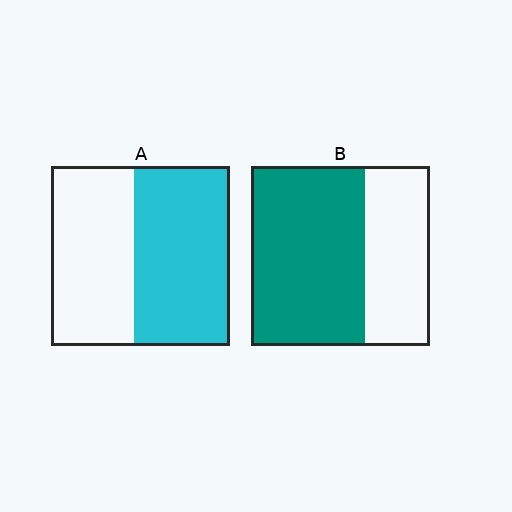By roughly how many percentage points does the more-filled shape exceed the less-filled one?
By roughly 10 percentage points (B over A).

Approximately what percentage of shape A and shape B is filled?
A is approximately 55% and B is approximately 65%.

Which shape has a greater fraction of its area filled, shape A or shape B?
Shape B.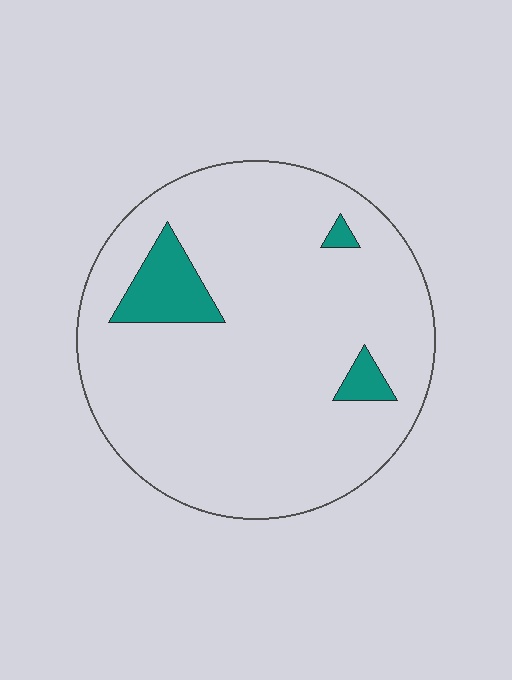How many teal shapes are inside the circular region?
3.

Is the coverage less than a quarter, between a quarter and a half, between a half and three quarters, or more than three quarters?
Less than a quarter.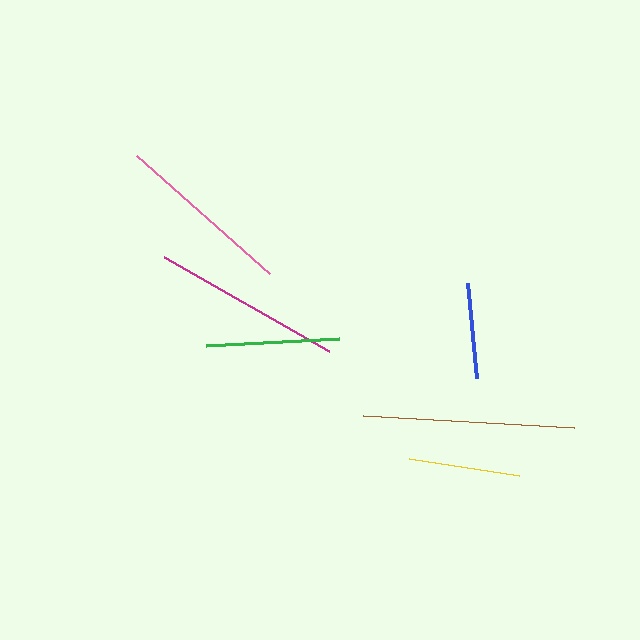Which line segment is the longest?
The brown line is the longest at approximately 212 pixels.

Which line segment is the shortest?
The blue line is the shortest at approximately 95 pixels.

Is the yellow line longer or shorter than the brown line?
The brown line is longer than the yellow line.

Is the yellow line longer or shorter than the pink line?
The pink line is longer than the yellow line.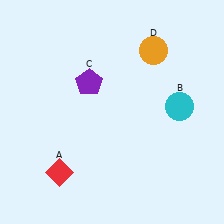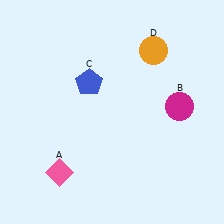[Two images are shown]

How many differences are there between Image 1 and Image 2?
There are 3 differences between the two images.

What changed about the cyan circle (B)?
In Image 1, B is cyan. In Image 2, it changed to magenta.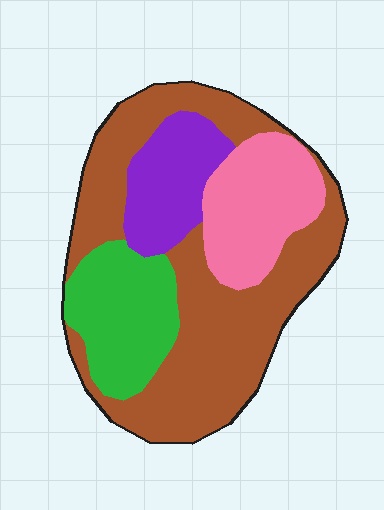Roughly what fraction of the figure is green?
Green takes up less than a quarter of the figure.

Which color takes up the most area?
Brown, at roughly 50%.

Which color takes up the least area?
Purple, at roughly 15%.